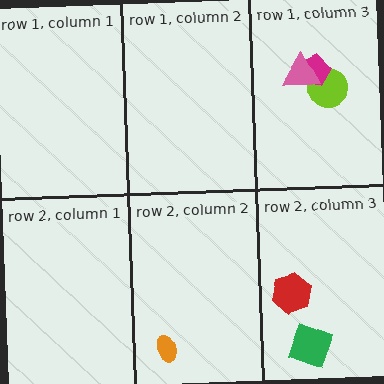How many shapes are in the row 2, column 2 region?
1.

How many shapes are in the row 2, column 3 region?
2.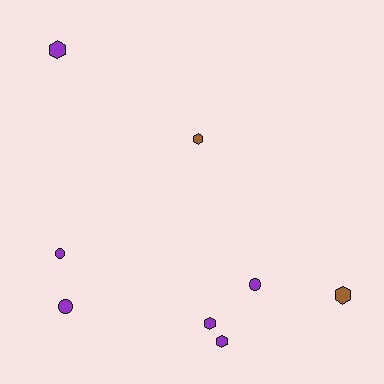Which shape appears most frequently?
Hexagon, with 5 objects.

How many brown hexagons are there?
There are 2 brown hexagons.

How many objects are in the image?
There are 8 objects.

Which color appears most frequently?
Purple, with 6 objects.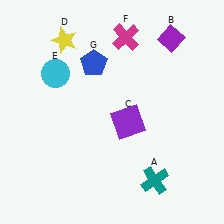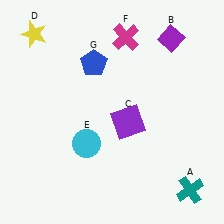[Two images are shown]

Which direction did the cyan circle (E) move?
The cyan circle (E) moved down.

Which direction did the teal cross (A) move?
The teal cross (A) moved right.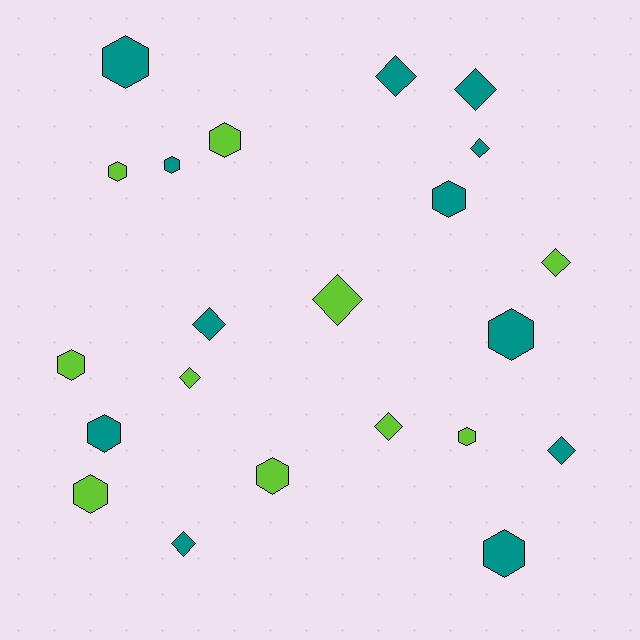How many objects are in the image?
There are 22 objects.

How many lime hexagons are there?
There are 6 lime hexagons.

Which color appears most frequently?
Teal, with 12 objects.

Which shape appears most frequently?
Hexagon, with 12 objects.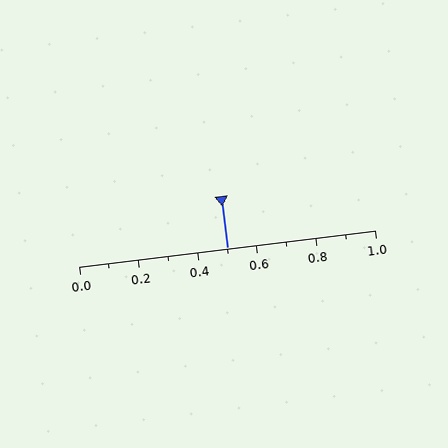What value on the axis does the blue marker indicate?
The marker indicates approximately 0.5.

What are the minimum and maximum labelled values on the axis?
The axis runs from 0.0 to 1.0.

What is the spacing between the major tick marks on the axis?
The major ticks are spaced 0.2 apart.